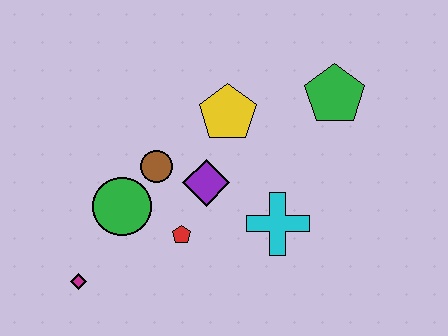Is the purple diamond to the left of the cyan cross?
Yes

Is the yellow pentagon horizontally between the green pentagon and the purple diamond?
Yes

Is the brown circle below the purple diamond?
No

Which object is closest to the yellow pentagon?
The purple diamond is closest to the yellow pentagon.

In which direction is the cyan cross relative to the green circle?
The cyan cross is to the right of the green circle.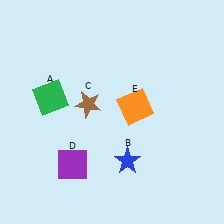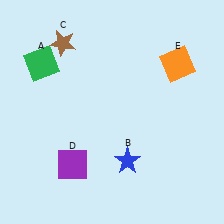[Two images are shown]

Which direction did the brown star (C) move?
The brown star (C) moved up.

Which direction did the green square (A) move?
The green square (A) moved up.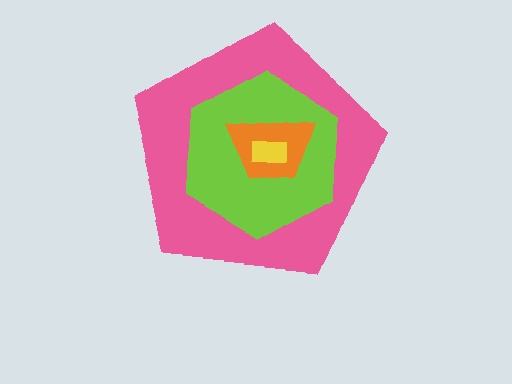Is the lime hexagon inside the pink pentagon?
Yes.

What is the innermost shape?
The yellow rectangle.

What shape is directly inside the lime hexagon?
The orange trapezoid.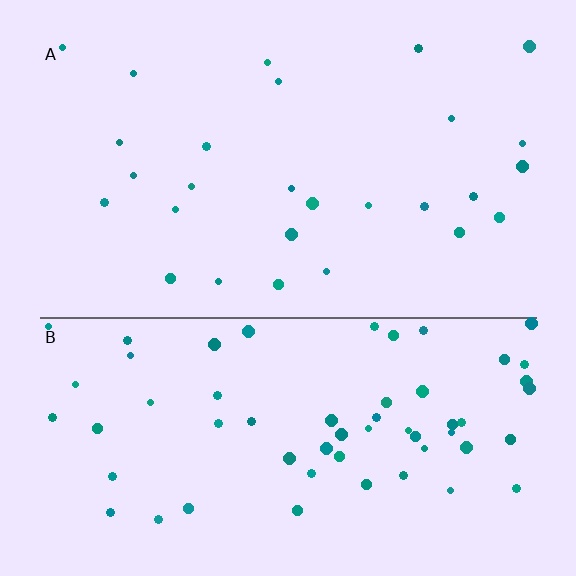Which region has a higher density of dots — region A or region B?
B (the bottom).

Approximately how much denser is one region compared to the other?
Approximately 2.2× — region B over region A.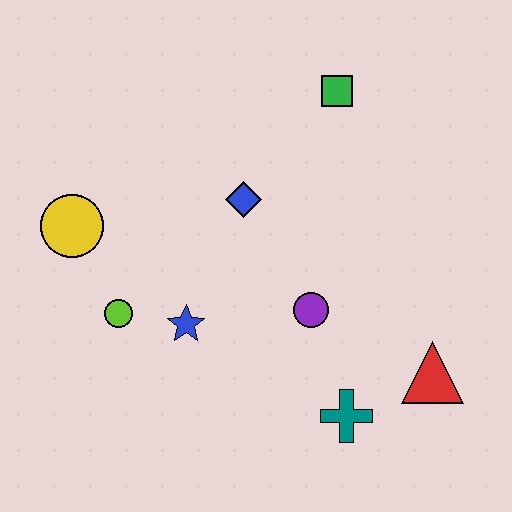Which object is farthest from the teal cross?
The yellow circle is farthest from the teal cross.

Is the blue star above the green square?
No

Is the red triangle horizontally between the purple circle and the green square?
No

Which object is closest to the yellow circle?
The lime circle is closest to the yellow circle.